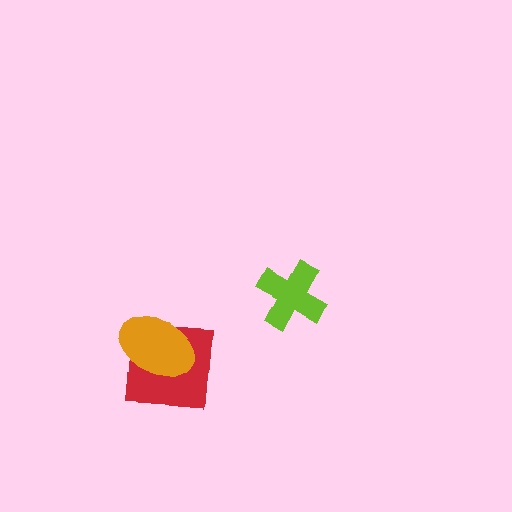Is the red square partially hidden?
Yes, it is partially covered by another shape.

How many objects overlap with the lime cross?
0 objects overlap with the lime cross.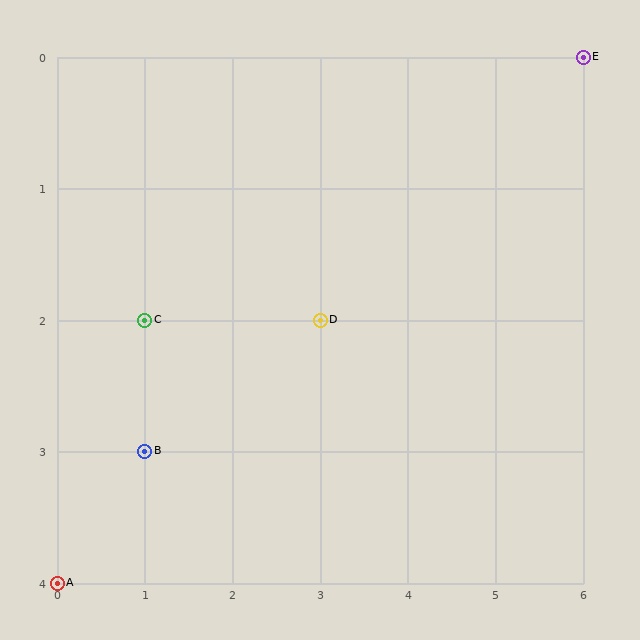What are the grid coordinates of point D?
Point D is at grid coordinates (3, 2).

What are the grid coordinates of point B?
Point B is at grid coordinates (1, 3).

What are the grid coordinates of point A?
Point A is at grid coordinates (0, 4).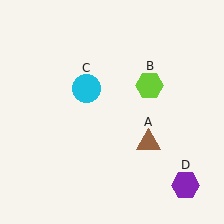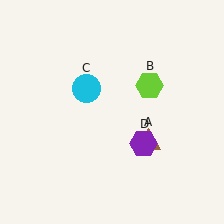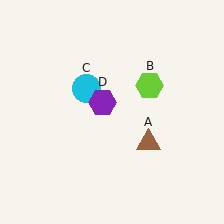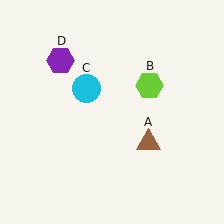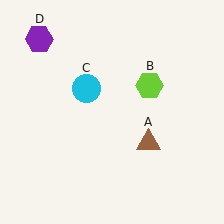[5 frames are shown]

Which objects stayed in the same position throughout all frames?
Brown triangle (object A) and lime hexagon (object B) and cyan circle (object C) remained stationary.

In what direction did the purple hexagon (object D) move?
The purple hexagon (object D) moved up and to the left.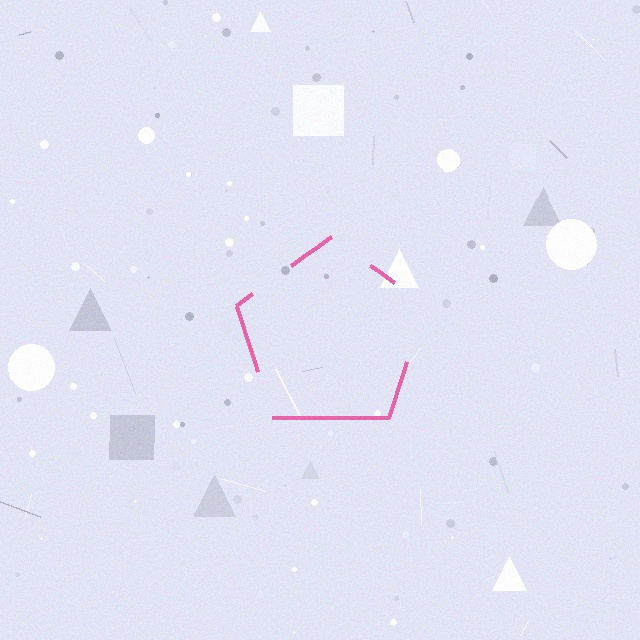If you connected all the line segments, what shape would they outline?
They would outline a pentagon.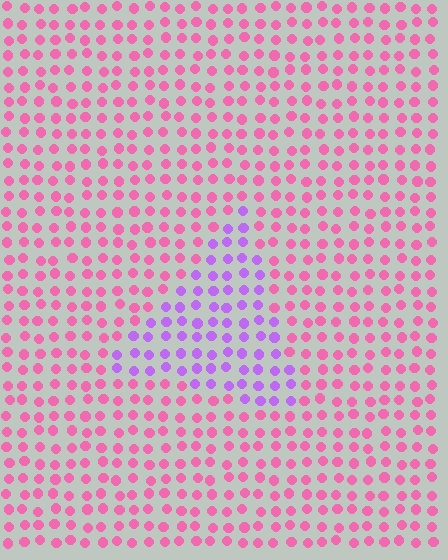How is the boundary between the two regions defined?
The boundary is defined purely by a slight shift in hue (about 52 degrees). Spacing, size, and orientation are identical on both sides.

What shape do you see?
I see a triangle.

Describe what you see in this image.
The image is filled with small pink elements in a uniform arrangement. A triangle-shaped region is visible where the elements are tinted to a slightly different hue, forming a subtle color boundary.